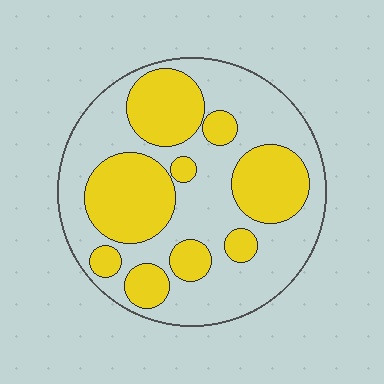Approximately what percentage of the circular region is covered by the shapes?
Approximately 40%.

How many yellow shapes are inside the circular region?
9.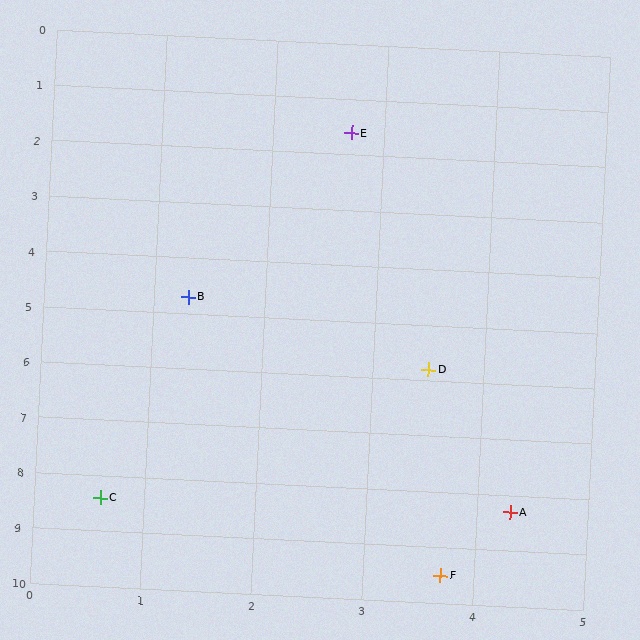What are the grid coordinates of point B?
Point B is at approximately (1.3, 4.7).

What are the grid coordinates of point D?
Point D is at approximately (3.5, 5.8).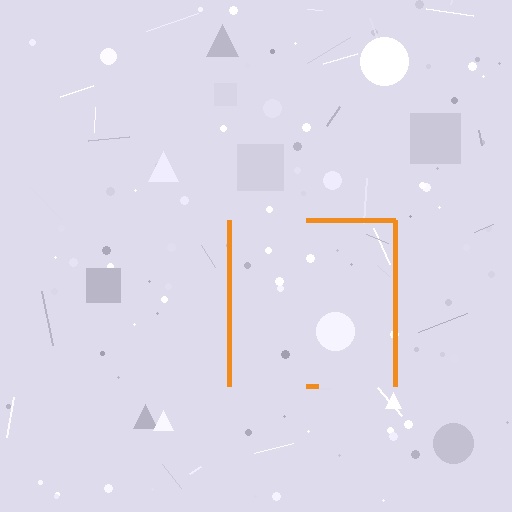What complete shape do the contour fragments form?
The contour fragments form a square.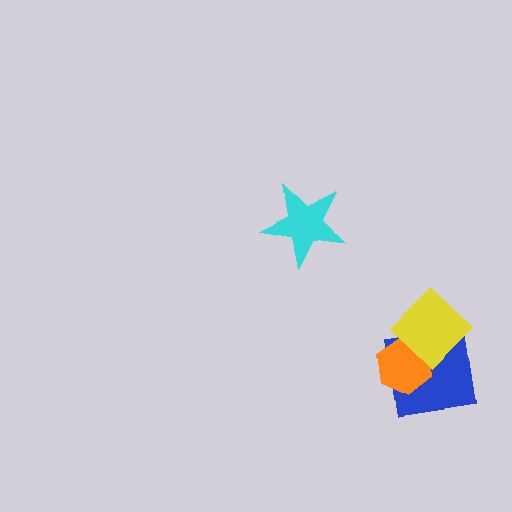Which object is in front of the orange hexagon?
The yellow diamond is in front of the orange hexagon.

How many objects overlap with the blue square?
2 objects overlap with the blue square.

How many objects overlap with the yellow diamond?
2 objects overlap with the yellow diamond.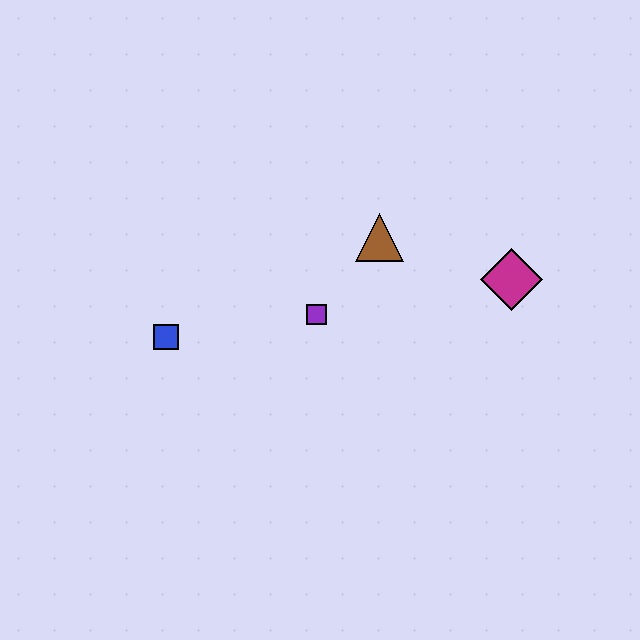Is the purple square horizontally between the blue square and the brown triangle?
Yes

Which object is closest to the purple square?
The brown triangle is closest to the purple square.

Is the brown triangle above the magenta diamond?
Yes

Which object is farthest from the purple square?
The magenta diamond is farthest from the purple square.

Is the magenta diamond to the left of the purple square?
No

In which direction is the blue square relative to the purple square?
The blue square is to the left of the purple square.